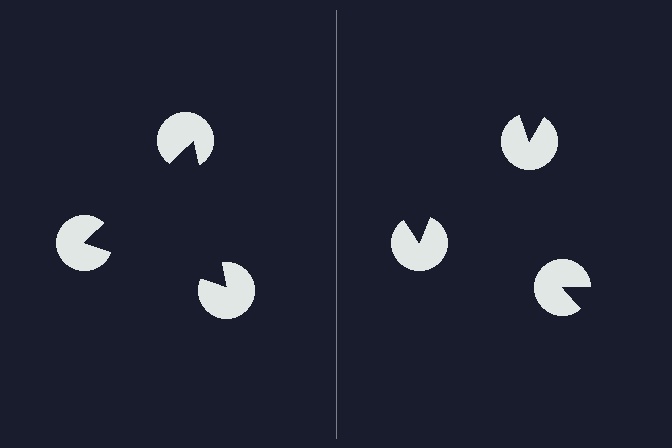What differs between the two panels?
The pac-man discs are positioned identically on both sides; only the wedge orientations differ. On the left they align to a triangle; on the right they are misaligned.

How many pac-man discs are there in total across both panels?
6 — 3 on each side.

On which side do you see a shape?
An illusory triangle appears on the left side. On the right side the wedge cuts are rotated, so no coherent shape forms.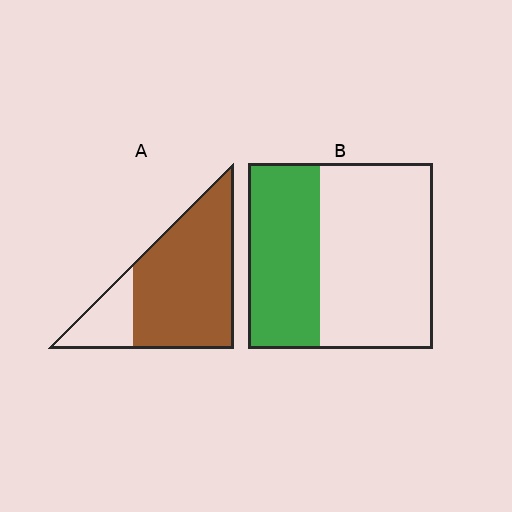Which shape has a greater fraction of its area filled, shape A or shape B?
Shape A.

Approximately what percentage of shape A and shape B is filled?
A is approximately 80% and B is approximately 40%.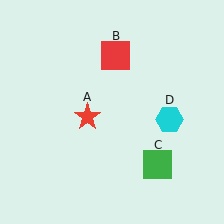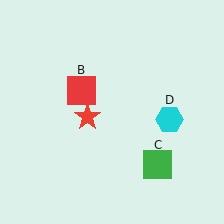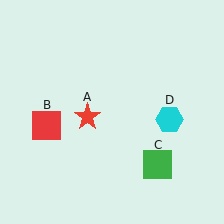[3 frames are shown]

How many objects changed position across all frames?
1 object changed position: red square (object B).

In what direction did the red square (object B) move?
The red square (object B) moved down and to the left.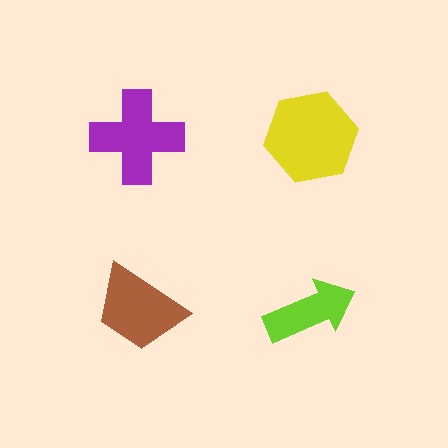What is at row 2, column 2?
A lime arrow.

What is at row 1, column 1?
A purple cross.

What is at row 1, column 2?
A yellow hexagon.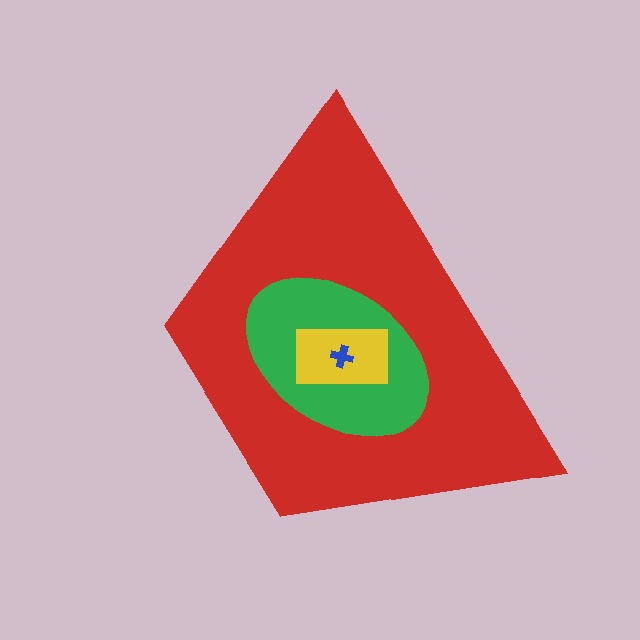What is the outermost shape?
The red trapezoid.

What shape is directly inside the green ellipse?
The yellow rectangle.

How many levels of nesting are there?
4.